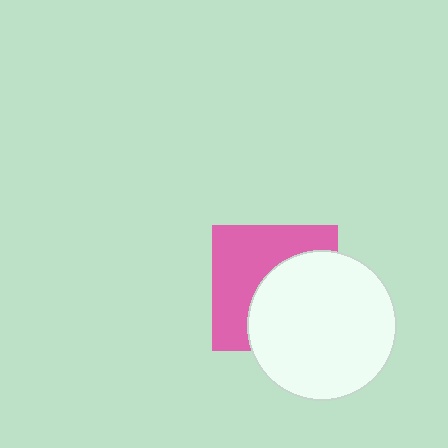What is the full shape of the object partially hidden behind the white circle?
The partially hidden object is a pink square.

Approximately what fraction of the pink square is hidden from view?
Roughly 50% of the pink square is hidden behind the white circle.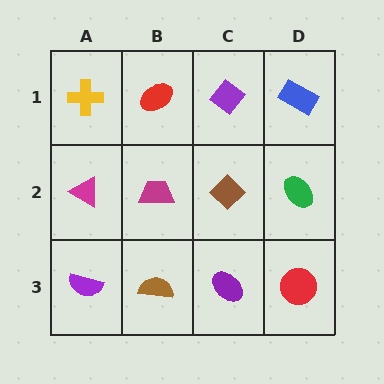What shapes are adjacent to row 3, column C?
A brown diamond (row 2, column C), a brown semicircle (row 3, column B), a red circle (row 3, column D).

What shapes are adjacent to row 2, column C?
A purple diamond (row 1, column C), a purple ellipse (row 3, column C), a magenta trapezoid (row 2, column B), a green ellipse (row 2, column D).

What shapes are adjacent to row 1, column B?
A magenta trapezoid (row 2, column B), a yellow cross (row 1, column A), a purple diamond (row 1, column C).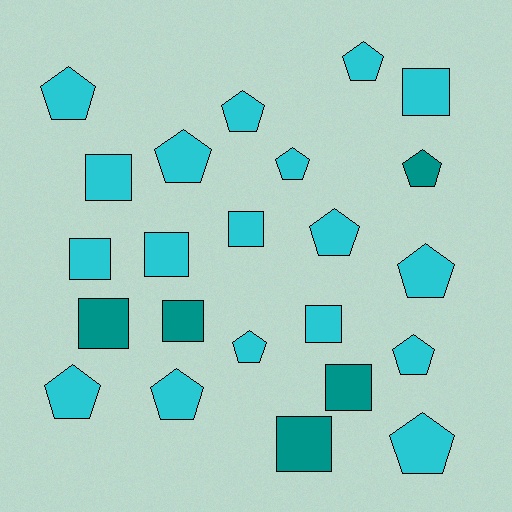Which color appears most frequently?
Cyan, with 18 objects.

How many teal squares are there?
There are 4 teal squares.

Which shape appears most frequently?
Pentagon, with 13 objects.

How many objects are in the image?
There are 23 objects.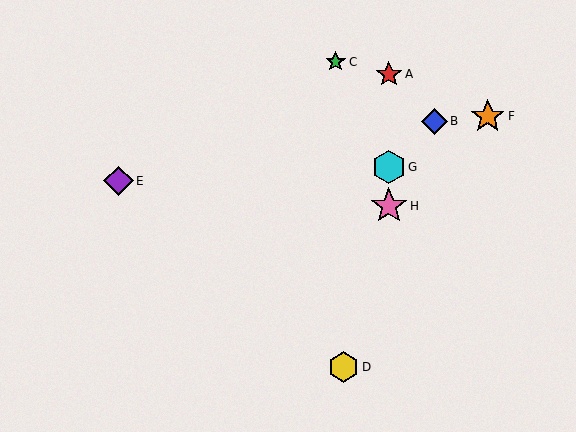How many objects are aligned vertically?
3 objects (A, G, H) are aligned vertically.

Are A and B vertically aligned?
No, A is at x≈389 and B is at x≈434.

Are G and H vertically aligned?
Yes, both are at x≈389.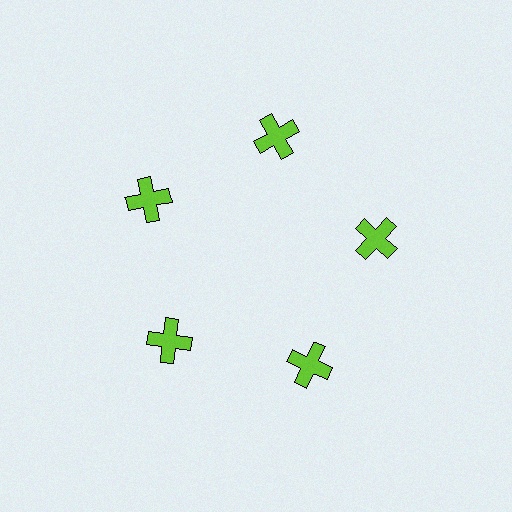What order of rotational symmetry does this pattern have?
This pattern has 5-fold rotational symmetry.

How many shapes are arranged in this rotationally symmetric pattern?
There are 5 shapes, arranged in 5 groups of 1.